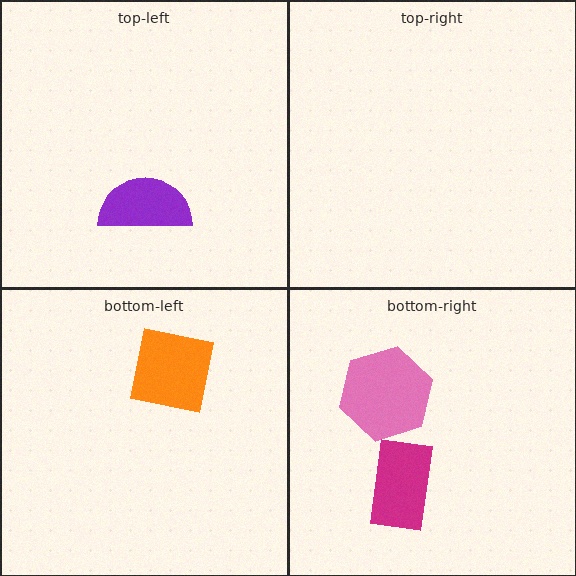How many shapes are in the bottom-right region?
2.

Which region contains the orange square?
The bottom-left region.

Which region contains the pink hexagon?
The bottom-right region.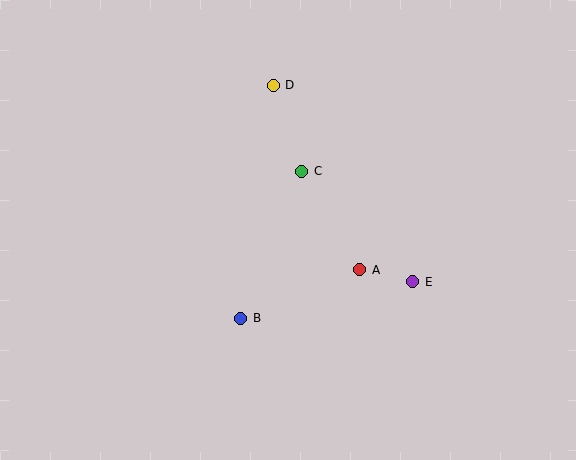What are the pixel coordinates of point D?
Point D is at (273, 85).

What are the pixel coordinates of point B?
Point B is at (241, 318).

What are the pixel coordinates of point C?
Point C is at (302, 171).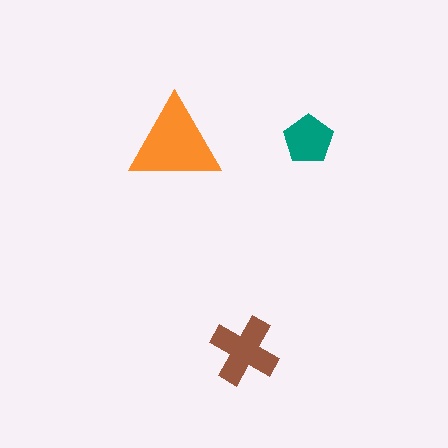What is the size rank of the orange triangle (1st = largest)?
1st.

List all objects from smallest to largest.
The teal pentagon, the brown cross, the orange triangle.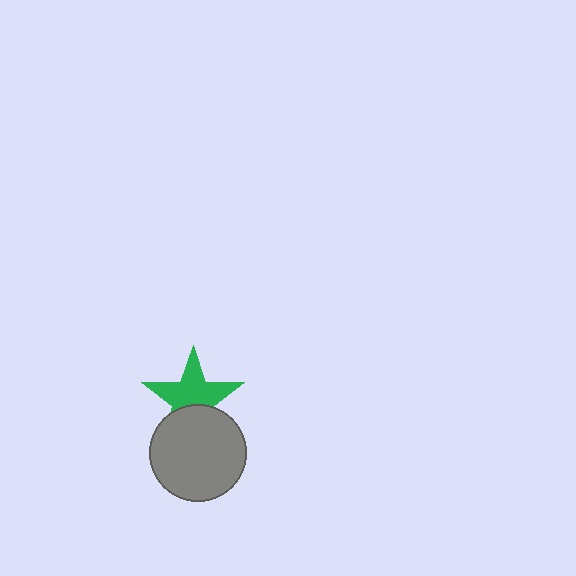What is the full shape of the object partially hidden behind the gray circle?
The partially hidden object is a green star.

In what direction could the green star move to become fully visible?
The green star could move up. That would shift it out from behind the gray circle entirely.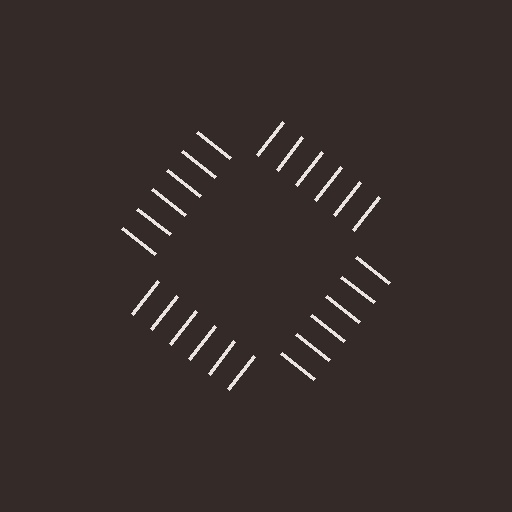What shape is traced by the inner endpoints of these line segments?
An illusory square — the line segments terminate on its edges but no continuous stroke is drawn.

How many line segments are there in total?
24 — 6 along each of the 4 edges.